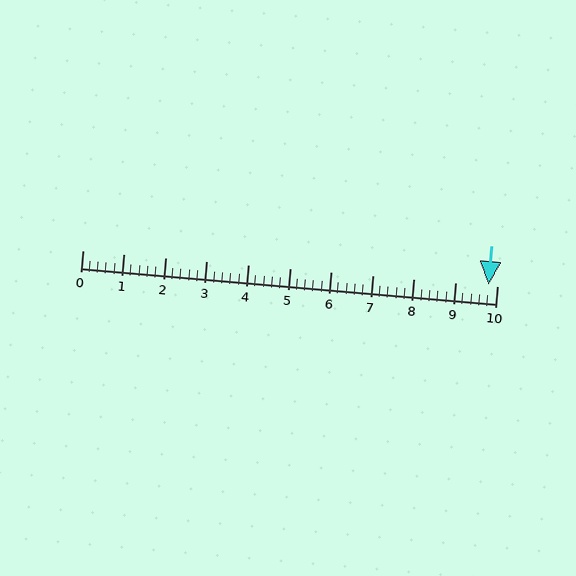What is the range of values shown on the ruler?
The ruler shows values from 0 to 10.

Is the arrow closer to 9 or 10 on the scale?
The arrow is closer to 10.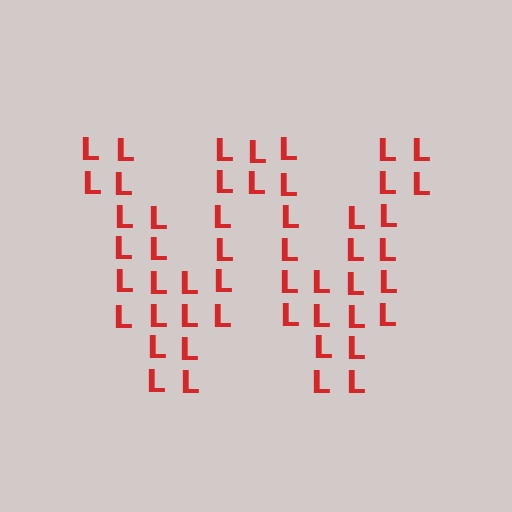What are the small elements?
The small elements are letter L's.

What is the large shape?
The large shape is the letter W.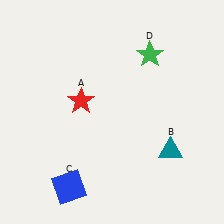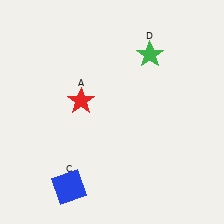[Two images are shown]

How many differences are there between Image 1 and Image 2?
There is 1 difference between the two images.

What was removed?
The teal triangle (B) was removed in Image 2.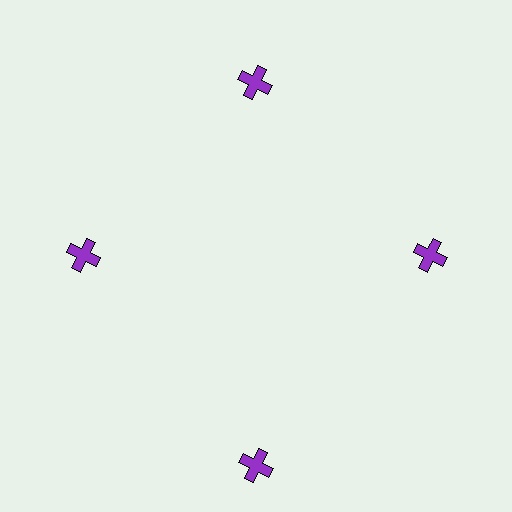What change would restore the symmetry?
The symmetry would be restored by moving it inward, back onto the ring so that all 4 crosses sit at equal angles and equal distance from the center.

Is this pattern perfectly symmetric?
No. The 4 purple crosses are arranged in a ring, but one element near the 6 o'clock position is pushed outward from the center, breaking the 4-fold rotational symmetry.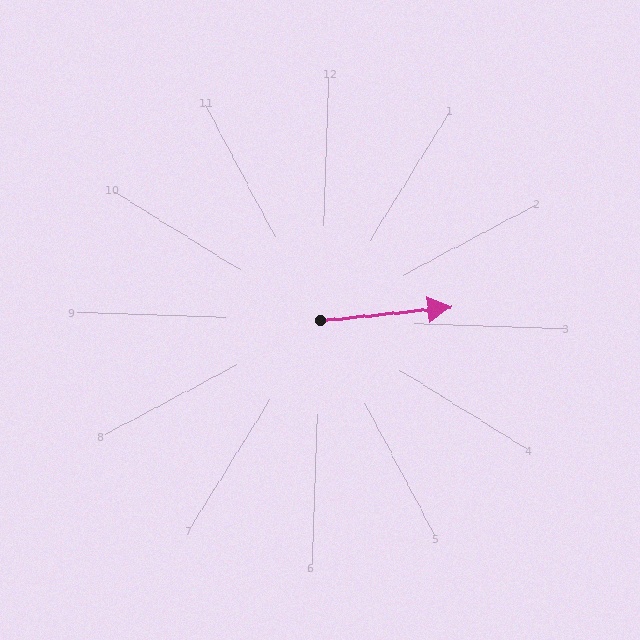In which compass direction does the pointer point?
East.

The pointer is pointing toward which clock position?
Roughly 3 o'clock.